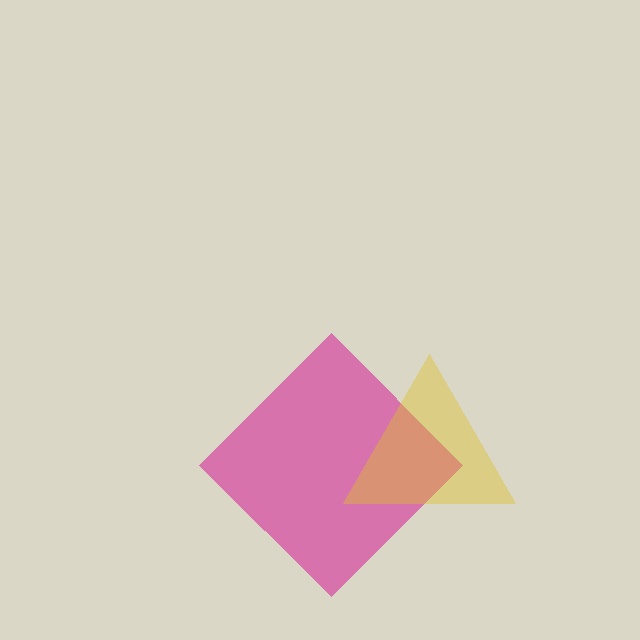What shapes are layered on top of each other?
The layered shapes are: a magenta diamond, a yellow triangle.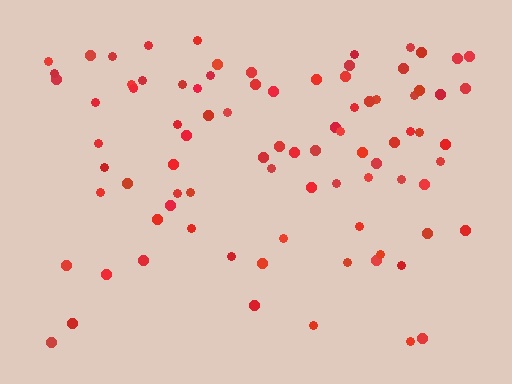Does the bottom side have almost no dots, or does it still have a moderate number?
Still a moderate number, just noticeably fewer than the top.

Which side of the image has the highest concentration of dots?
The top.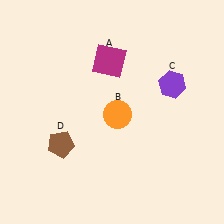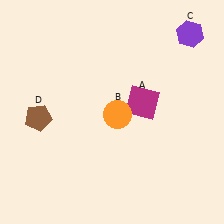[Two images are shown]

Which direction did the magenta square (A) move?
The magenta square (A) moved down.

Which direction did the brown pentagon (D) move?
The brown pentagon (D) moved up.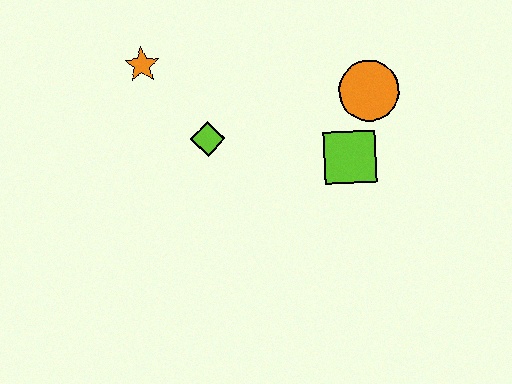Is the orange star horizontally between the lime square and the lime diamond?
No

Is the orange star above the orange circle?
Yes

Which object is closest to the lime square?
The orange circle is closest to the lime square.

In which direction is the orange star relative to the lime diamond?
The orange star is above the lime diamond.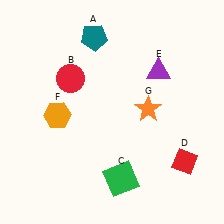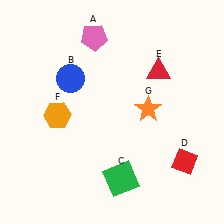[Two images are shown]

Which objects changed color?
A changed from teal to pink. B changed from red to blue. E changed from purple to red.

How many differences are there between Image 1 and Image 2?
There are 3 differences between the two images.